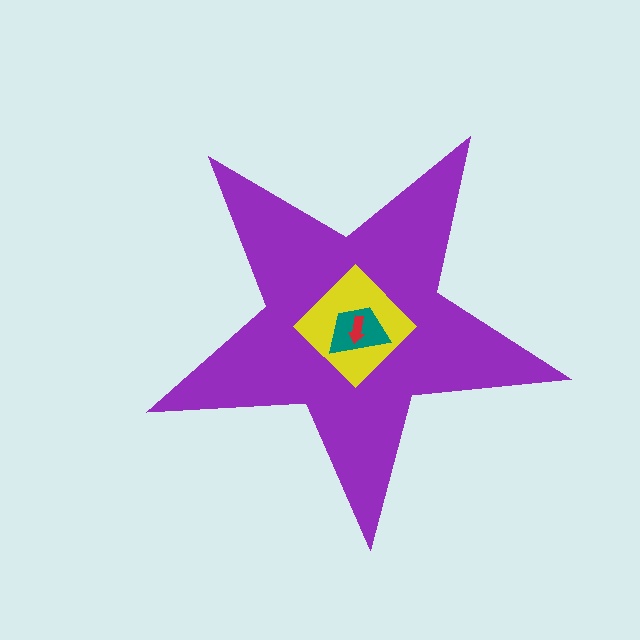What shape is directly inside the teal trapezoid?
The red arrow.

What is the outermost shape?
The purple star.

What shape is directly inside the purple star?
The yellow diamond.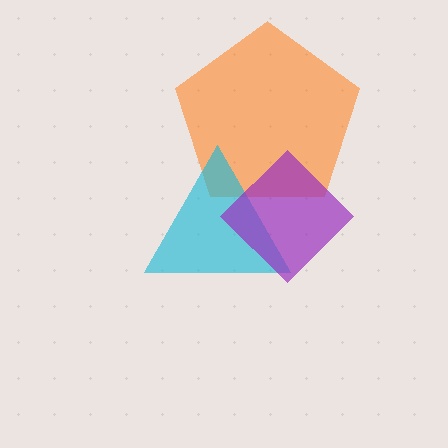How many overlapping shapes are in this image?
There are 3 overlapping shapes in the image.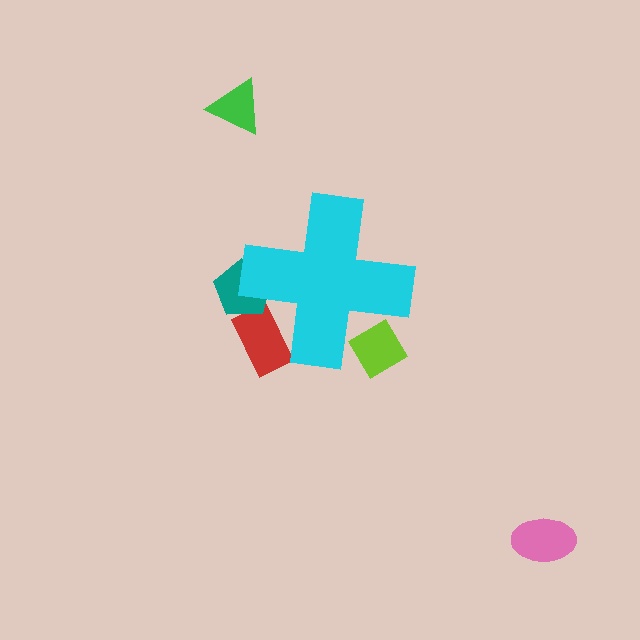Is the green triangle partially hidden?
No, the green triangle is fully visible.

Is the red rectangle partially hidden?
Yes, the red rectangle is partially hidden behind the cyan cross.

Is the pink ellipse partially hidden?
No, the pink ellipse is fully visible.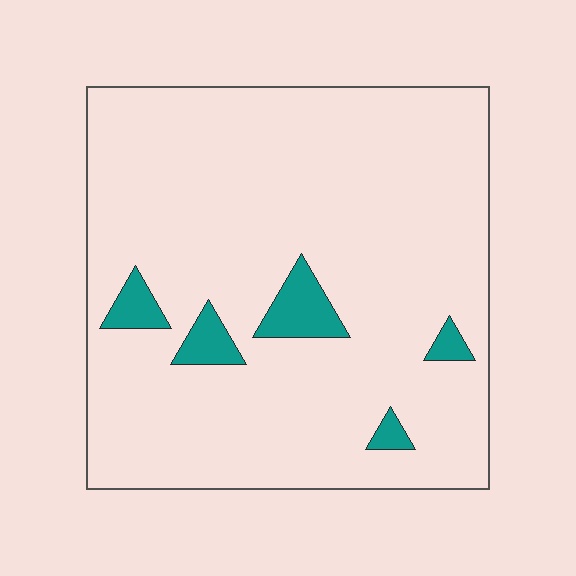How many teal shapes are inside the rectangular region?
5.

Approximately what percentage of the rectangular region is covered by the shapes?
Approximately 5%.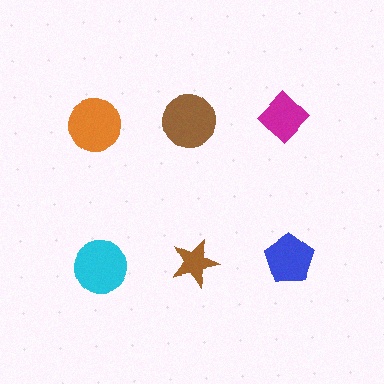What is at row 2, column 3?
A blue pentagon.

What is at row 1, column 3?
A magenta diamond.